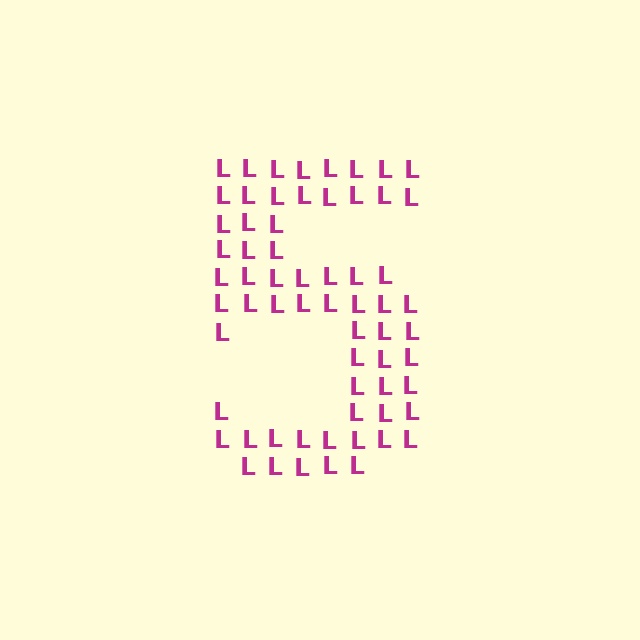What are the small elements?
The small elements are letter L's.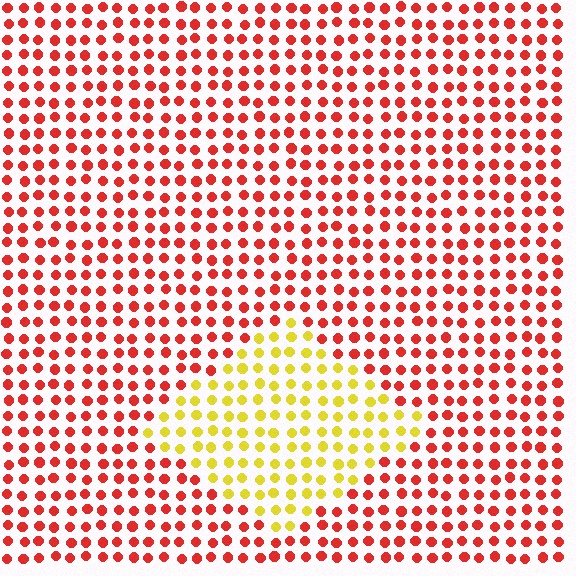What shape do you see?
I see a diamond.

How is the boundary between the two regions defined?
The boundary is defined purely by a slight shift in hue (about 58 degrees). Spacing, size, and orientation are identical on both sides.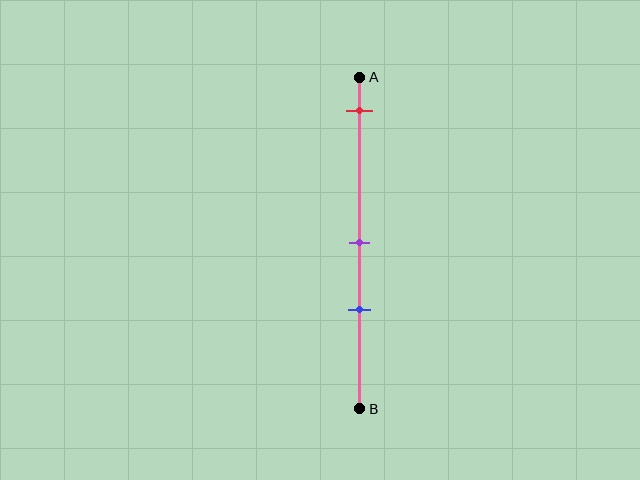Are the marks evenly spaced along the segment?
No, the marks are not evenly spaced.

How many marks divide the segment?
There are 3 marks dividing the segment.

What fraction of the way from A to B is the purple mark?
The purple mark is approximately 50% (0.5) of the way from A to B.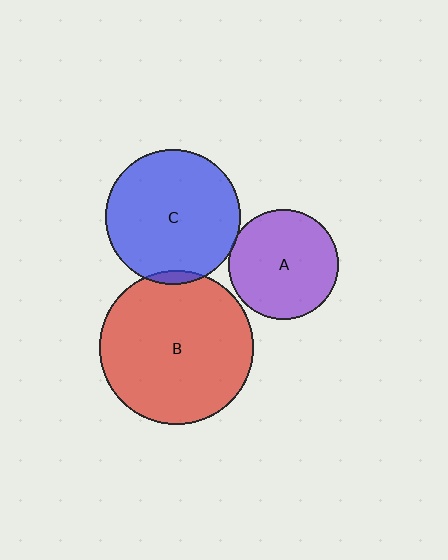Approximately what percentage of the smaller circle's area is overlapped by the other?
Approximately 5%.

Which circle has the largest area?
Circle B (red).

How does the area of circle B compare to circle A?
Approximately 2.0 times.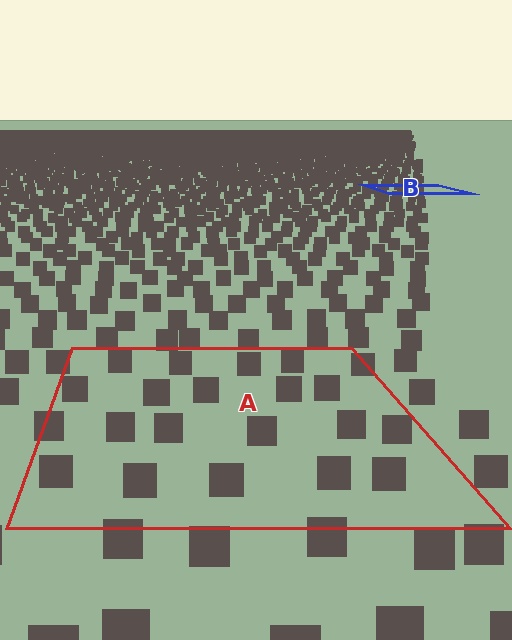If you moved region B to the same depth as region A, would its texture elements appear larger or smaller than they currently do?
They would appear larger. At a closer depth, the same texture elements are projected at a bigger on-screen size.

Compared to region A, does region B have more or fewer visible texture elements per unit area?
Region B has more texture elements per unit area — they are packed more densely because it is farther away.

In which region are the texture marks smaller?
The texture marks are smaller in region B, because it is farther away.